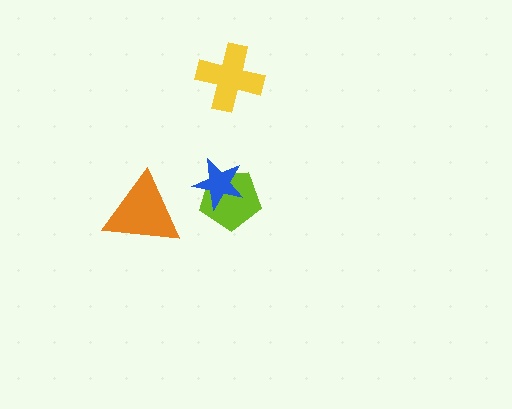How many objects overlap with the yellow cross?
0 objects overlap with the yellow cross.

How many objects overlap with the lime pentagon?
1 object overlaps with the lime pentagon.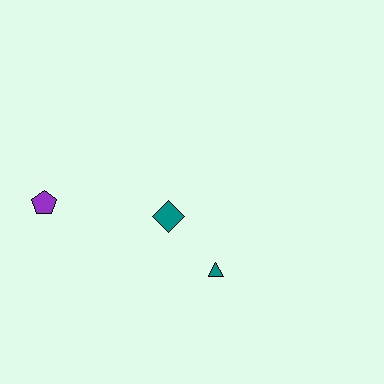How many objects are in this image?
There are 3 objects.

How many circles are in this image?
There are no circles.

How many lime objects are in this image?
There are no lime objects.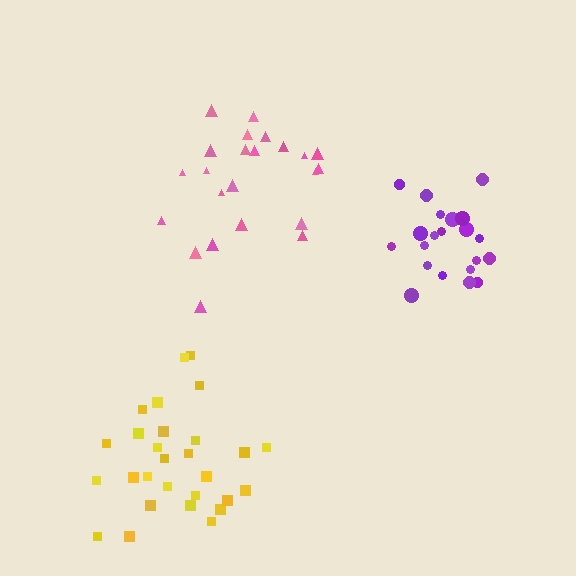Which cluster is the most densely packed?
Purple.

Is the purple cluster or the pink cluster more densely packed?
Purple.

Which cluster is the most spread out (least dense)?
Yellow.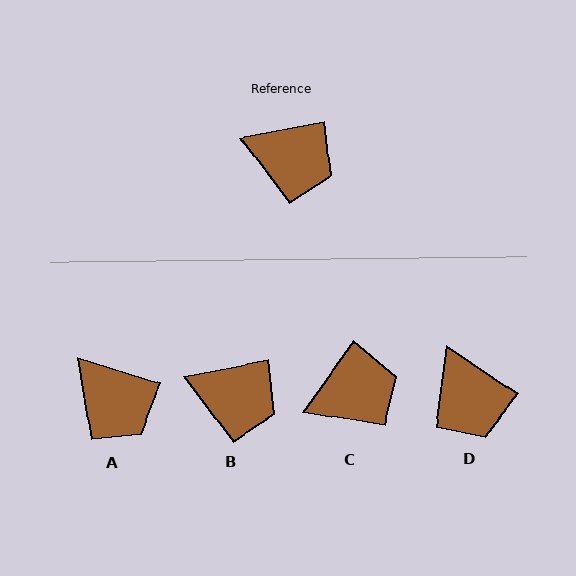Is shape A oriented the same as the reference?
No, it is off by about 27 degrees.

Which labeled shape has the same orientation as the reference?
B.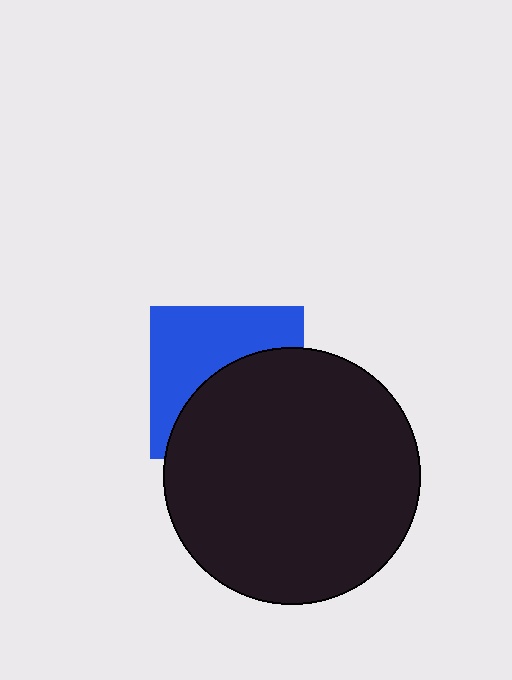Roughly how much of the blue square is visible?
About half of it is visible (roughly 49%).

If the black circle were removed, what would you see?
You would see the complete blue square.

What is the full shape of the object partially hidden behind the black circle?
The partially hidden object is a blue square.